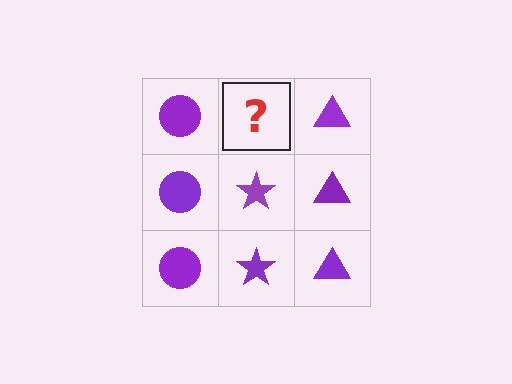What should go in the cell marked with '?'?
The missing cell should contain a purple star.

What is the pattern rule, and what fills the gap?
The rule is that each column has a consistent shape. The gap should be filled with a purple star.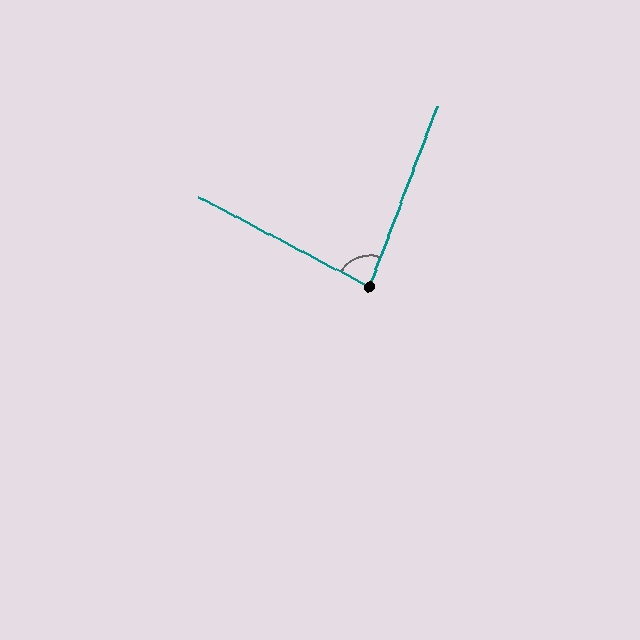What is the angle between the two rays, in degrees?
Approximately 83 degrees.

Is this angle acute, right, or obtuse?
It is acute.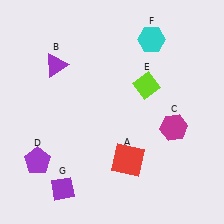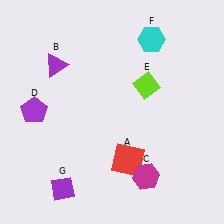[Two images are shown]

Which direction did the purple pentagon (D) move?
The purple pentagon (D) moved up.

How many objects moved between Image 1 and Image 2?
2 objects moved between the two images.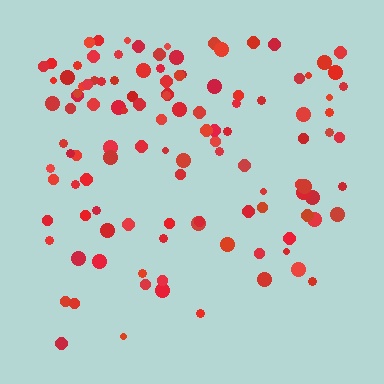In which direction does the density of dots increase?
From bottom to top, with the top side densest.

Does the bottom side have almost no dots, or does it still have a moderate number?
Still a moderate number, just noticeably fewer than the top.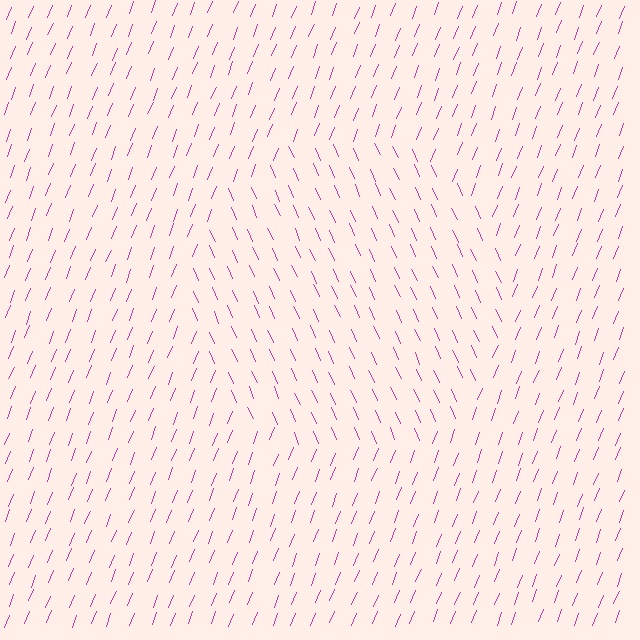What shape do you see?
I see a circle.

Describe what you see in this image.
The image is filled with small magenta line segments. A circle region in the image has lines oriented differently from the surrounding lines, creating a visible texture boundary.